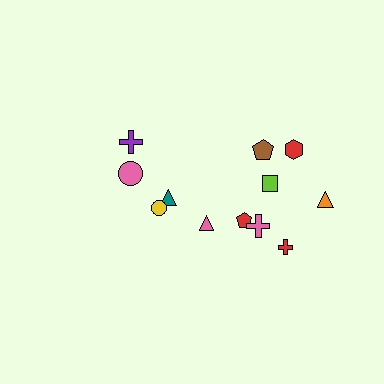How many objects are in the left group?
There are 4 objects.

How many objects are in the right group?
There are 8 objects.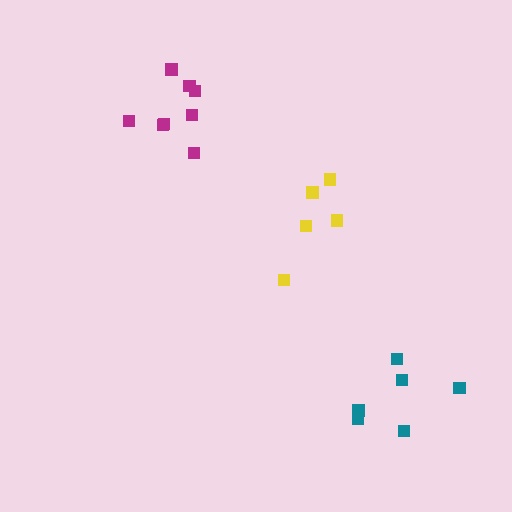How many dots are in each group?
Group 1: 5 dots, Group 2: 6 dots, Group 3: 8 dots (19 total).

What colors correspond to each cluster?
The clusters are colored: yellow, teal, magenta.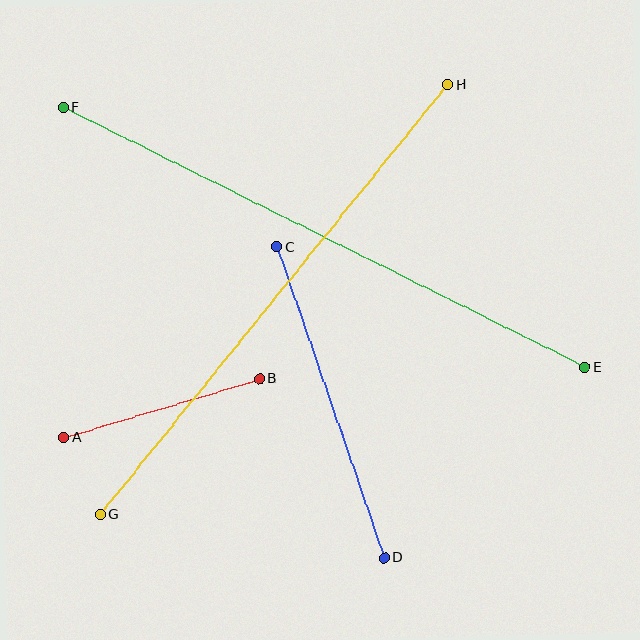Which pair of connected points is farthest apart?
Points E and F are farthest apart.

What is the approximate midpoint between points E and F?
The midpoint is at approximately (324, 238) pixels.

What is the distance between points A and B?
The distance is approximately 205 pixels.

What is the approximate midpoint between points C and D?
The midpoint is at approximately (330, 402) pixels.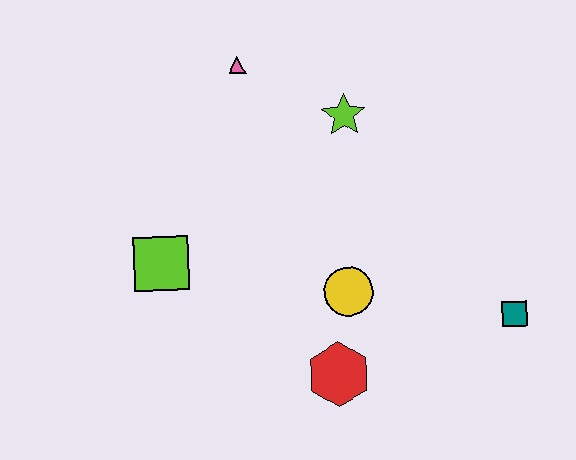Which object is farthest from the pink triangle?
The teal square is farthest from the pink triangle.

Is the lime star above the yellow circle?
Yes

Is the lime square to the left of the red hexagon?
Yes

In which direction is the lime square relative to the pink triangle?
The lime square is below the pink triangle.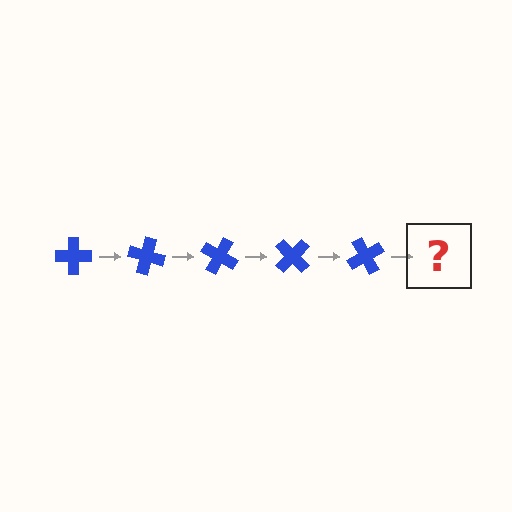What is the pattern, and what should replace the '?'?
The pattern is that the cross rotates 15 degrees each step. The '?' should be a blue cross rotated 75 degrees.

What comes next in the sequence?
The next element should be a blue cross rotated 75 degrees.